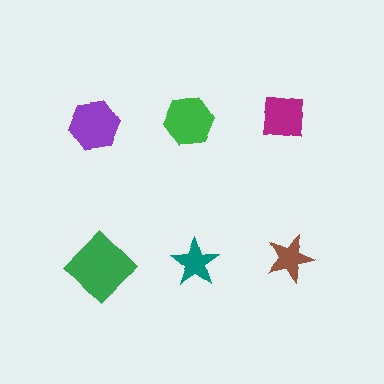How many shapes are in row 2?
3 shapes.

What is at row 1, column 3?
A magenta square.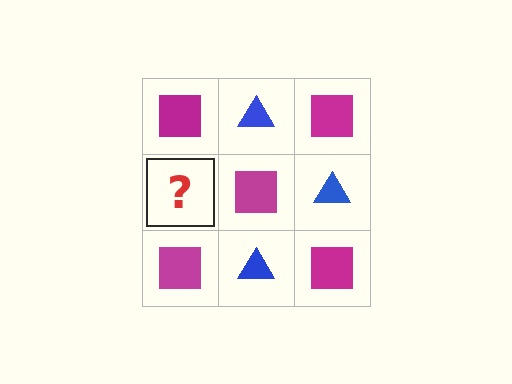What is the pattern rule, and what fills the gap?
The rule is that it alternates magenta square and blue triangle in a checkerboard pattern. The gap should be filled with a blue triangle.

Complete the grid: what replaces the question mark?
The question mark should be replaced with a blue triangle.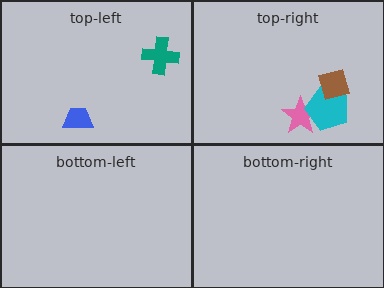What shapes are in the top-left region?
The blue trapezoid, the teal cross.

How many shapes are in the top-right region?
3.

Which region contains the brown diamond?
The top-right region.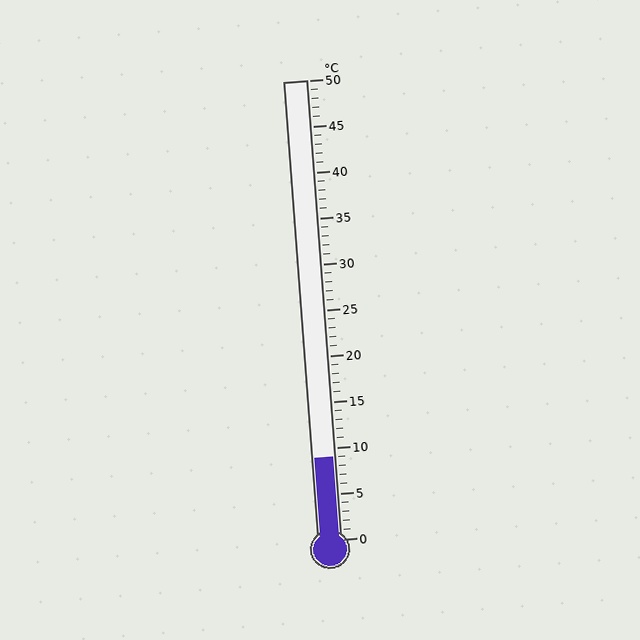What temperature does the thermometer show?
The thermometer shows approximately 9°C.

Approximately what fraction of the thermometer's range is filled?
The thermometer is filled to approximately 20% of its range.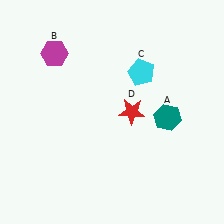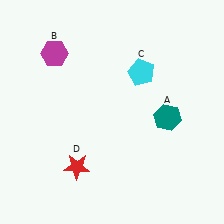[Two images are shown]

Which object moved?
The red star (D) moved down.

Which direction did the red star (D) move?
The red star (D) moved down.